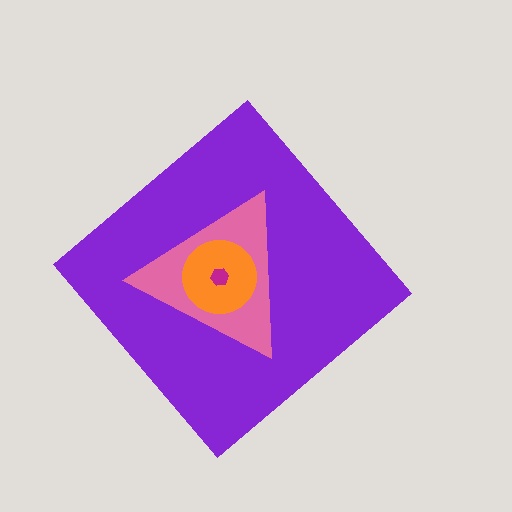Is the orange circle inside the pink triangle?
Yes.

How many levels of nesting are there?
4.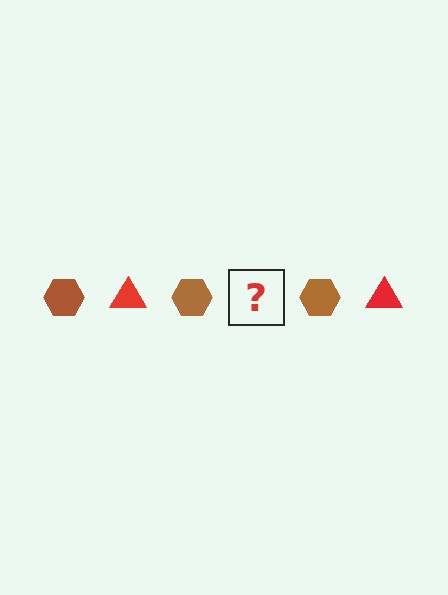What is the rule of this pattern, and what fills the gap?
The rule is that the pattern alternates between brown hexagon and red triangle. The gap should be filled with a red triangle.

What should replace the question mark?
The question mark should be replaced with a red triangle.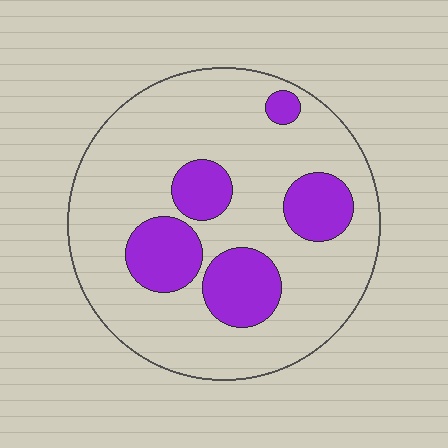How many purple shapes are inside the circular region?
5.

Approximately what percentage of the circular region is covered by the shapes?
Approximately 25%.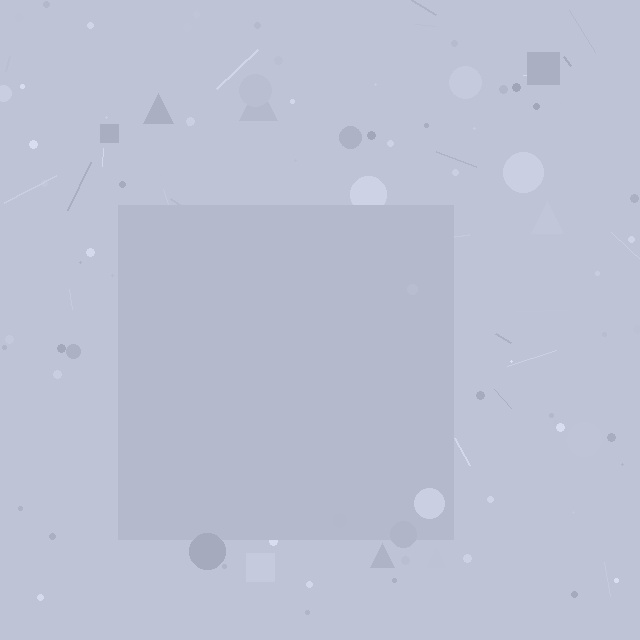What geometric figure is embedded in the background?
A square is embedded in the background.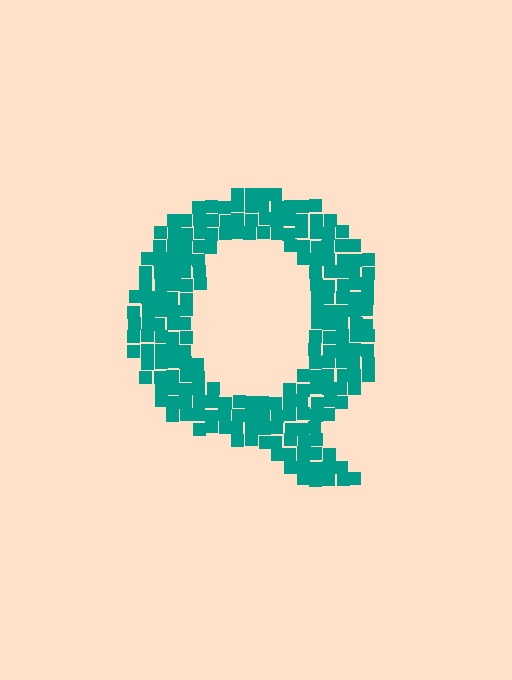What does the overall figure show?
The overall figure shows the letter Q.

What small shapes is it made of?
It is made of small squares.